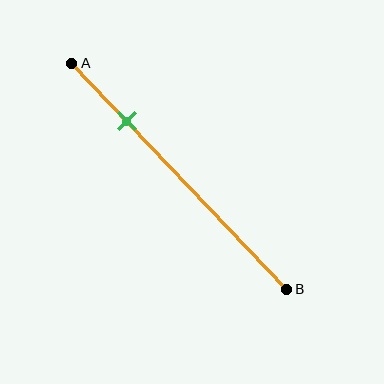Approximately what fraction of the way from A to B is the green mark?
The green mark is approximately 25% of the way from A to B.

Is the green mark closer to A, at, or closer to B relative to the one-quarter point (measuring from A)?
The green mark is approximately at the one-quarter point of segment AB.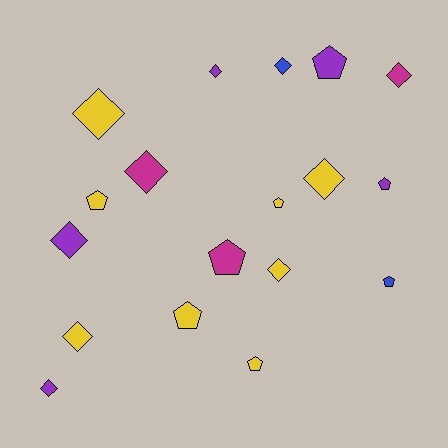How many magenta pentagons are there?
There is 1 magenta pentagon.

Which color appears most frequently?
Yellow, with 8 objects.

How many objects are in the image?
There are 18 objects.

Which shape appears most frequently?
Diamond, with 10 objects.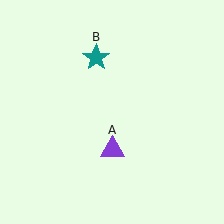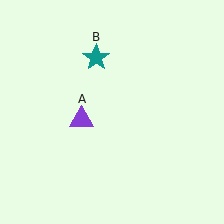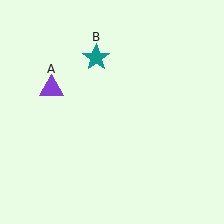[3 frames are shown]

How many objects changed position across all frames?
1 object changed position: purple triangle (object A).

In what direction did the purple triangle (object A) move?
The purple triangle (object A) moved up and to the left.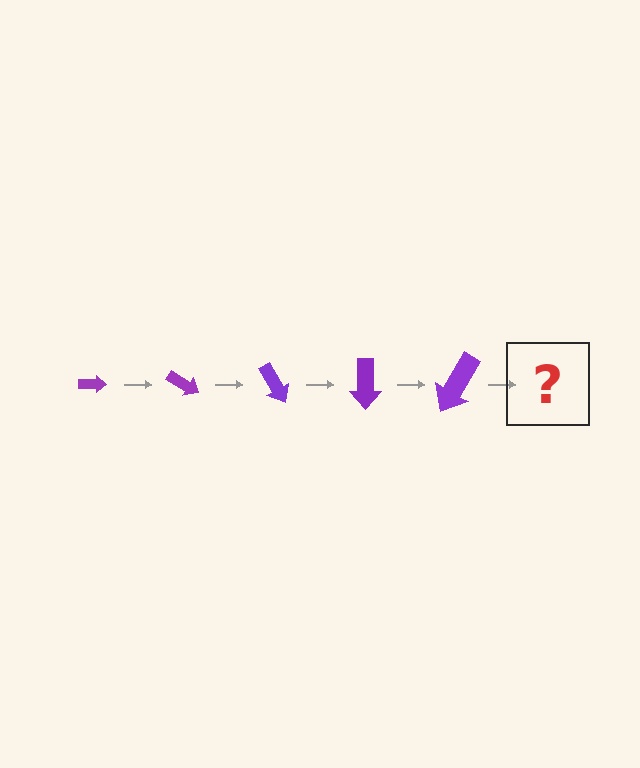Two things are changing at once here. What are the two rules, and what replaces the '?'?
The two rules are that the arrow grows larger each step and it rotates 30 degrees each step. The '?' should be an arrow, larger than the previous one and rotated 150 degrees from the start.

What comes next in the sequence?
The next element should be an arrow, larger than the previous one and rotated 150 degrees from the start.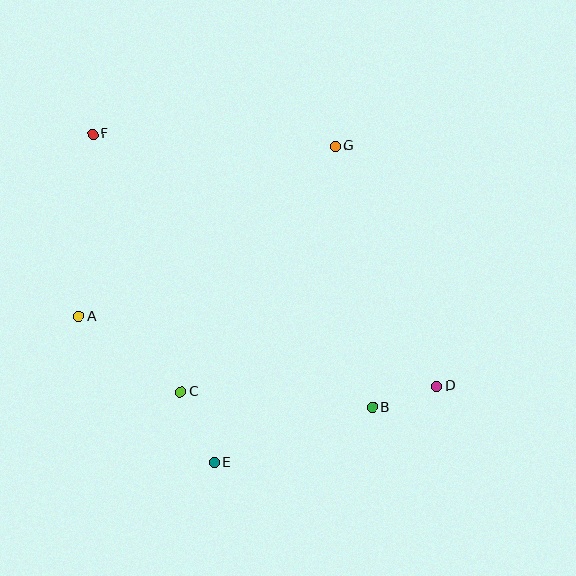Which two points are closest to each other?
Points B and D are closest to each other.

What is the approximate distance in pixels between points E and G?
The distance between E and G is approximately 339 pixels.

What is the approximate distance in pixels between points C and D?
The distance between C and D is approximately 256 pixels.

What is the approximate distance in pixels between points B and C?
The distance between B and C is approximately 192 pixels.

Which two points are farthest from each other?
Points D and F are farthest from each other.